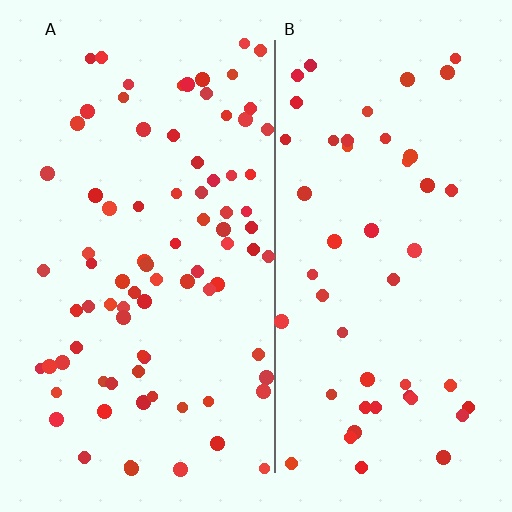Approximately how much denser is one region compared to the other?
Approximately 1.7× — region A over region B.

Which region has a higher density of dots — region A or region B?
A (the left).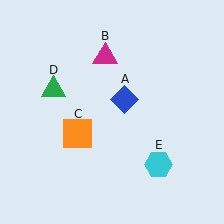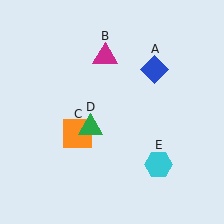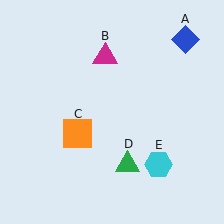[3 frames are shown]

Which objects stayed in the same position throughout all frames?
Magenta triangle (object B) and orange square (object C) and cyan hexagon (object E) remained stationary.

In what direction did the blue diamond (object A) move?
The blue diamond (object A) moved up and to the right.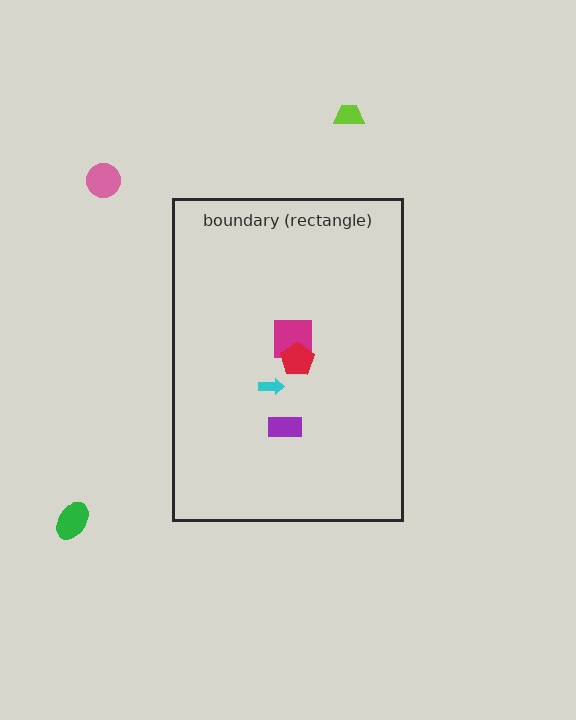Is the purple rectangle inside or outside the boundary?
Inside.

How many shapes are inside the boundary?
4 inside, 3 outside.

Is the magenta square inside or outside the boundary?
Inside.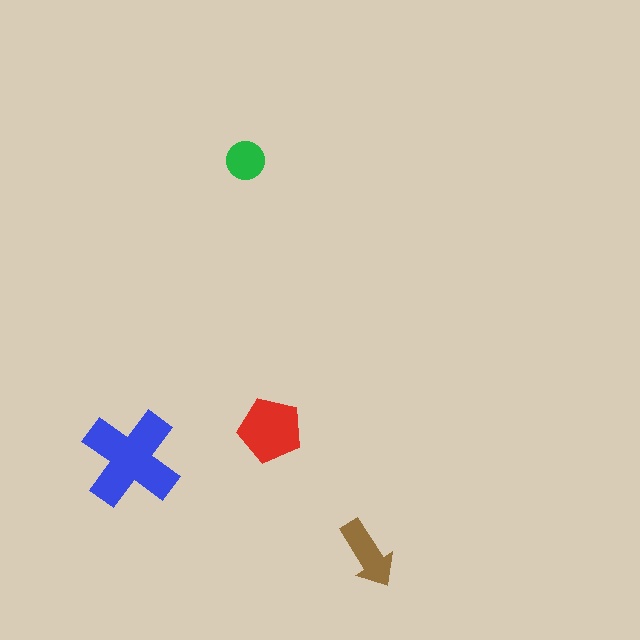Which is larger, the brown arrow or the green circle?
The brown arrow.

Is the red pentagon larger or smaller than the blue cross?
Smaller.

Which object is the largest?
The blue cross.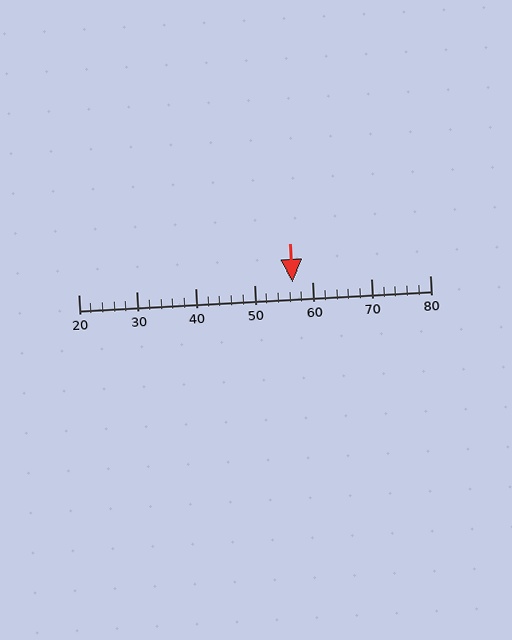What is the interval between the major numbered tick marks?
The major tick marks are spaced 10 units apart.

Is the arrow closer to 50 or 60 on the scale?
The arrow is closer to 60.